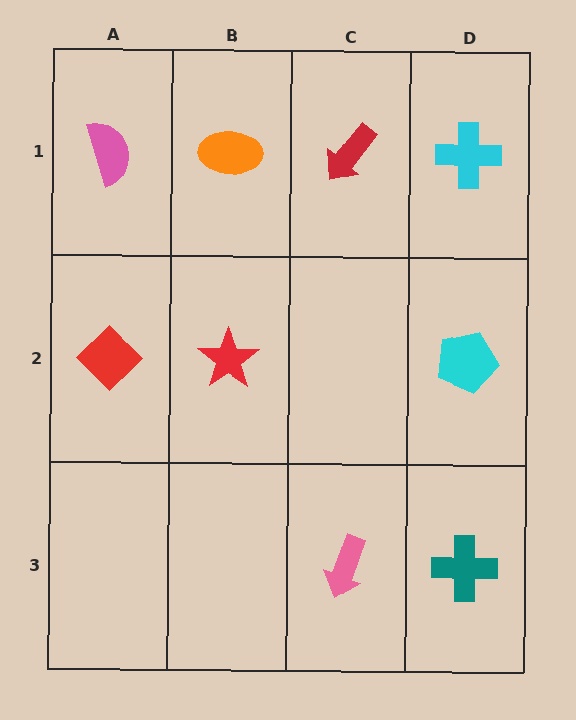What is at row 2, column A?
A red diamond.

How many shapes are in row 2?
3 shapes.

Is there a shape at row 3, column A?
No, that cell is empty.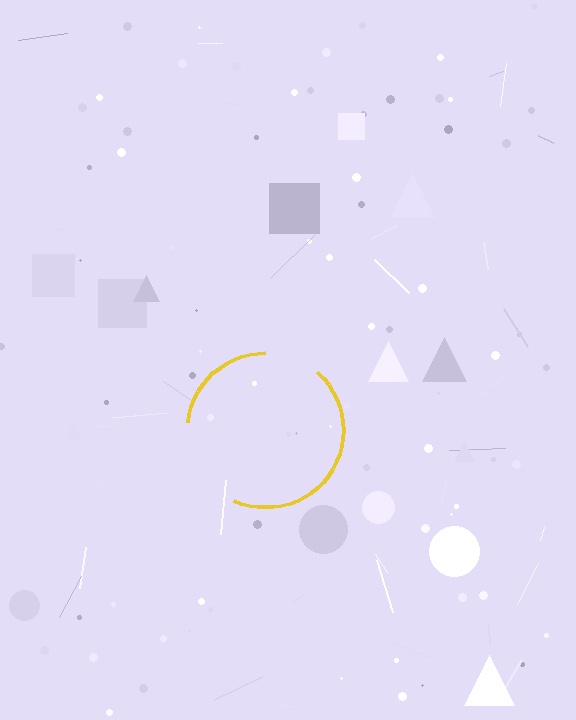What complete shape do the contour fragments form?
The contour fragments form a circle.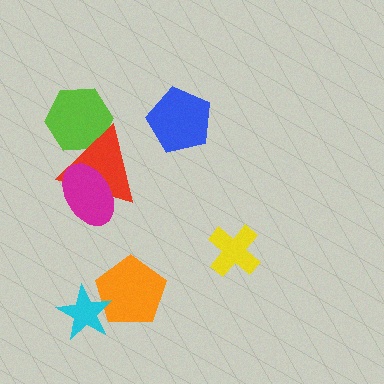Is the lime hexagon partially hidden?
Yes, it is partially covered by another shape.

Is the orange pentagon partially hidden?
Yes, it is partially covered by another shape.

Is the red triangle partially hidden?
Yes, it is partially covered by another shape.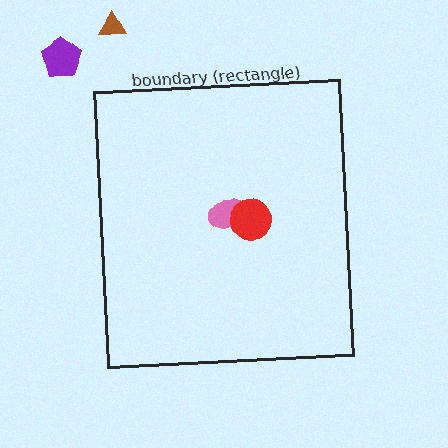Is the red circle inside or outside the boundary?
Inside.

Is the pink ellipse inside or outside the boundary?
Inside.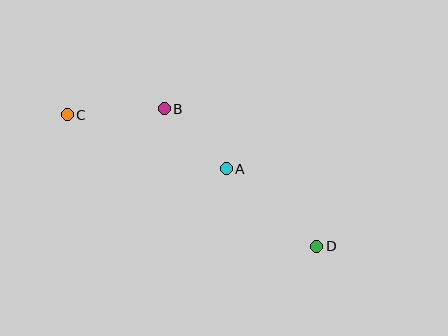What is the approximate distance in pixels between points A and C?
The distance between A and C is approximately 168 pixels.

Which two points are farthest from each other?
Points C and D are farthest from each other.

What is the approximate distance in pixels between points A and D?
The distance between A and D is approximately 119 pixels.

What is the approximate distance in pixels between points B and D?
The distance between B and D is approximately 205 pixels.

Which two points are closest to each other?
Points A and B are closest to each other.